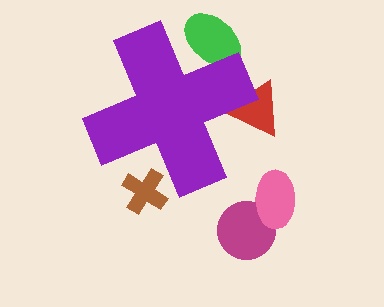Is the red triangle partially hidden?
Yes, the red triangle is partially hidden behind the purple cross.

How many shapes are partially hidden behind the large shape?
3 shapes are partially hidden.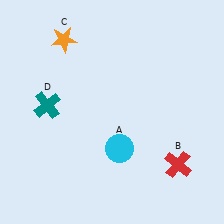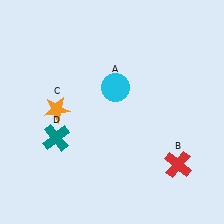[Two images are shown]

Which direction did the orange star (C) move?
The orange star (C) moved down.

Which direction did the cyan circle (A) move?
The cyan circle (A) moved up.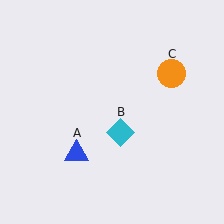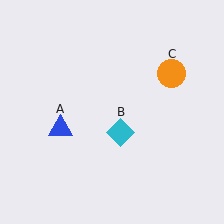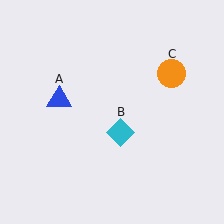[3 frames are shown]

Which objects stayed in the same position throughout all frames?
Cyan diamond (object B) and orange circle (object C) remained stationary.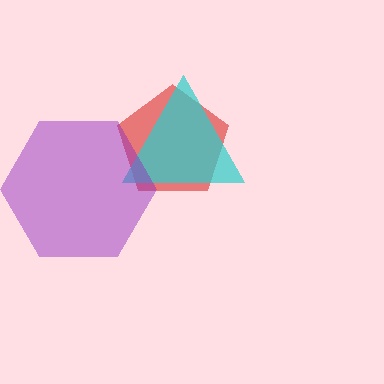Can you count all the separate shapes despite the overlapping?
Yes, there are 3 separate shapes.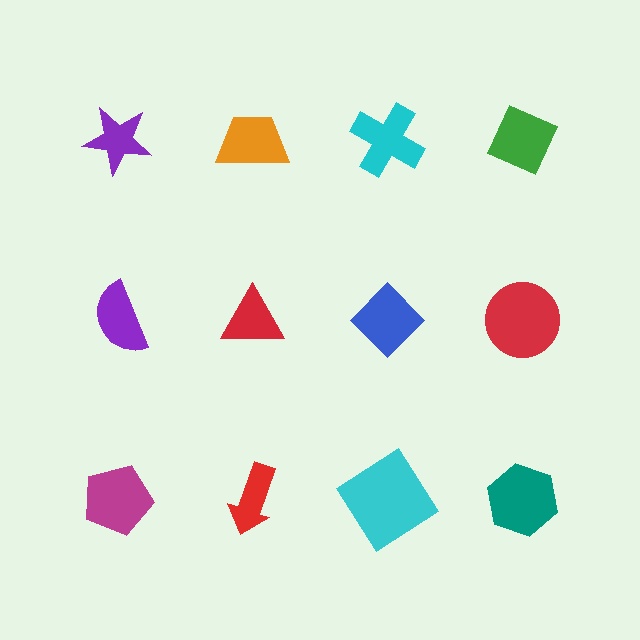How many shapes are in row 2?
4 shapes.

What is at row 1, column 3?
A cyan cross.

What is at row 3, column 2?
A red arrow.